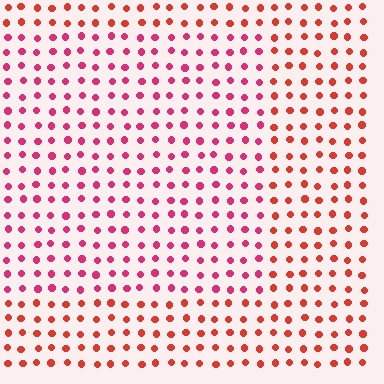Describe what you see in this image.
The image is filled with small red elements in a uniform arrangement. A rectangle-shaped region is visible where the elements are tinted to a slightly different hue, forming a subtle color boundary.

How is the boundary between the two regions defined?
The boundary is defined purely by a slight shift in hue (about 30 degrees). Spacing, size, and orientation are identical on both sides.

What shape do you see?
I see a rectangle.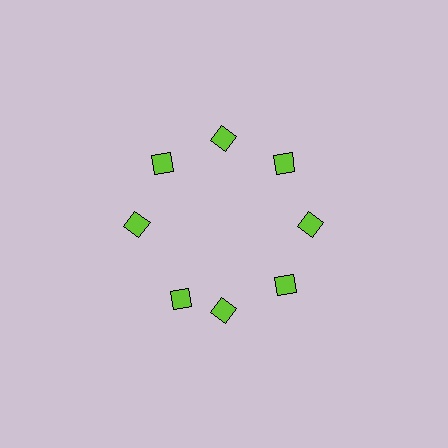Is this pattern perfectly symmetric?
No. The 8 lime diamonds are arranged in a ring, but one element near the 8 o'clock position is rotated out of alignment along the ring, breaking the 8-fold rotational symmetry.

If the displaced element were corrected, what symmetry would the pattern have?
It would have 8-fold rotational symmetry — the pattern would map onto itself every 45 degrees.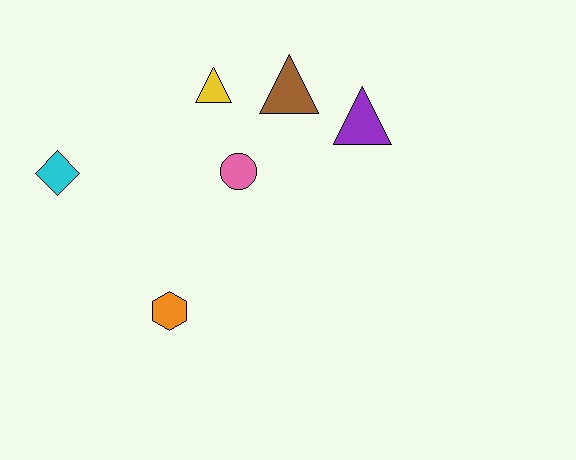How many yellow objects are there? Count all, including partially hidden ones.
There is 1 yellow object.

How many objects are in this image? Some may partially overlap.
There are 6 objects.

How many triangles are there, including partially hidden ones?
There are 3 triangles.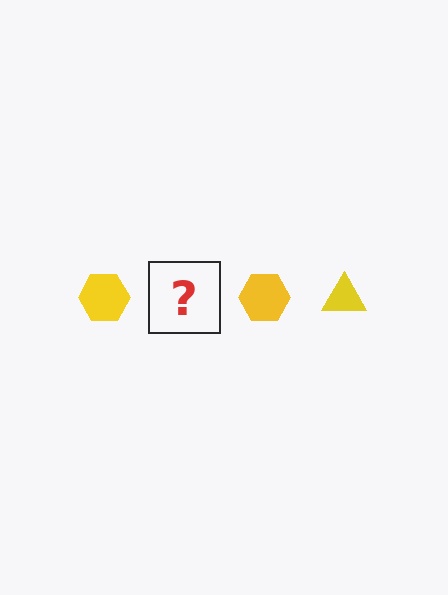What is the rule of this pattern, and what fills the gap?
The rule is that the pattern cycles through hexagon, triangle shapes in yellow. The gap should be filled with a yellow triangle.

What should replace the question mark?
The question mark should be replaced with a yellow triangle.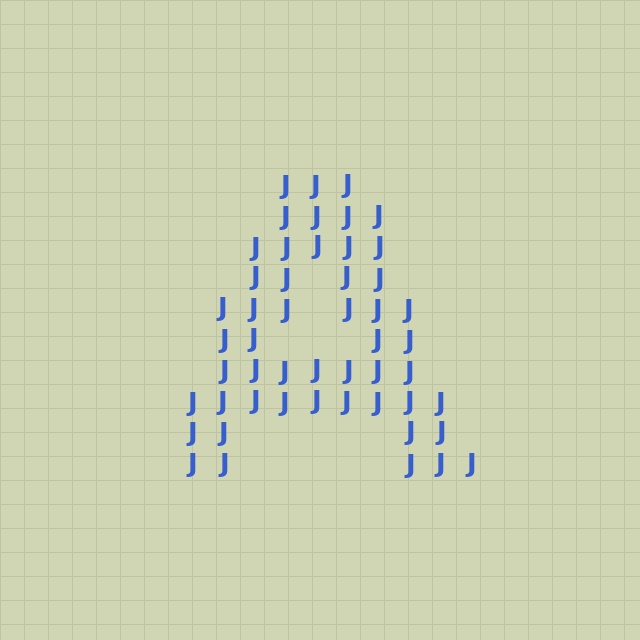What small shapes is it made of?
It is made of small letter J's.